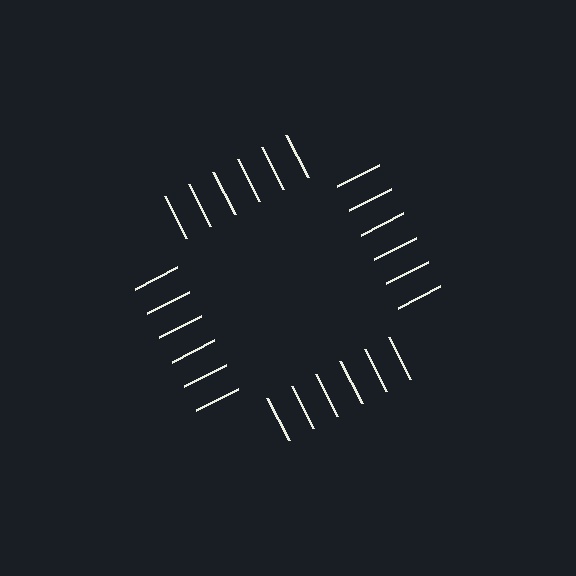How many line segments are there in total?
24 — 6 along each of the 4 edges.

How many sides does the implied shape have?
4 sides — the line-ends trace a square.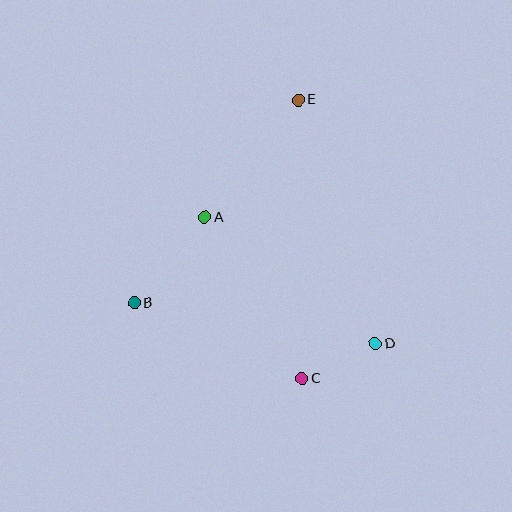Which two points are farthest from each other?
Points C and E are farthest from each other.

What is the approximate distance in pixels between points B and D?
The distance between B and D is approximately 244 pixels.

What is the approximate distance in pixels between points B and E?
The distance between B and E is approximately 261 pixels.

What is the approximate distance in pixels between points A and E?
The distance between A and E is approximately 150 pixels.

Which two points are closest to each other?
Points C and D are closest to each other.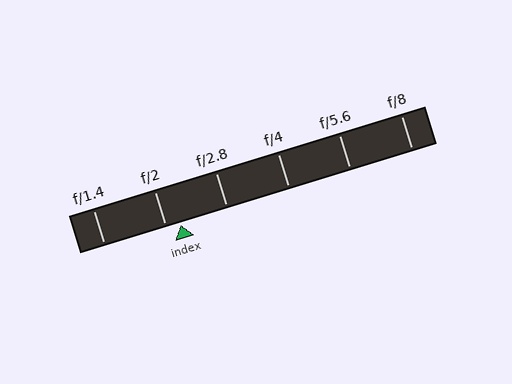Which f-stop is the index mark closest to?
The index mark is closest to f/2.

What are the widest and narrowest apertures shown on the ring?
The widest aperture shown is f/1.4 and the narrowest is f/8.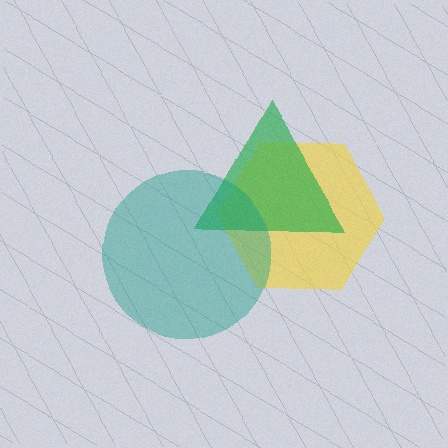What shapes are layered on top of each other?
The layered shapes are: a yellow hexagon, a green triangle, a teal circle.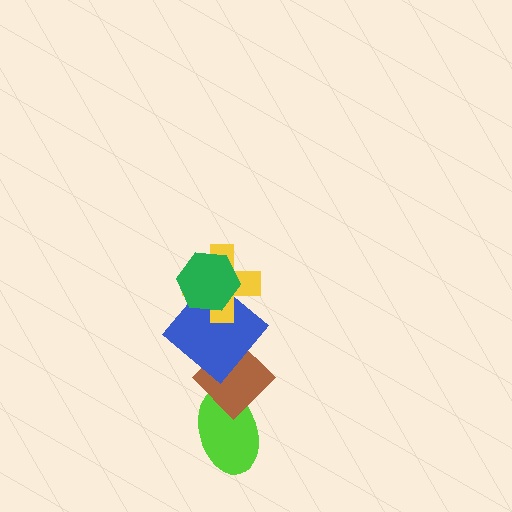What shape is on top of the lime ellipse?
The brown diamond is on top of the lime ellipse.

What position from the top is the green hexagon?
The green hexagon is 1st from the top.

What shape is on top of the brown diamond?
The blue diamond is on top of the brown diamond.